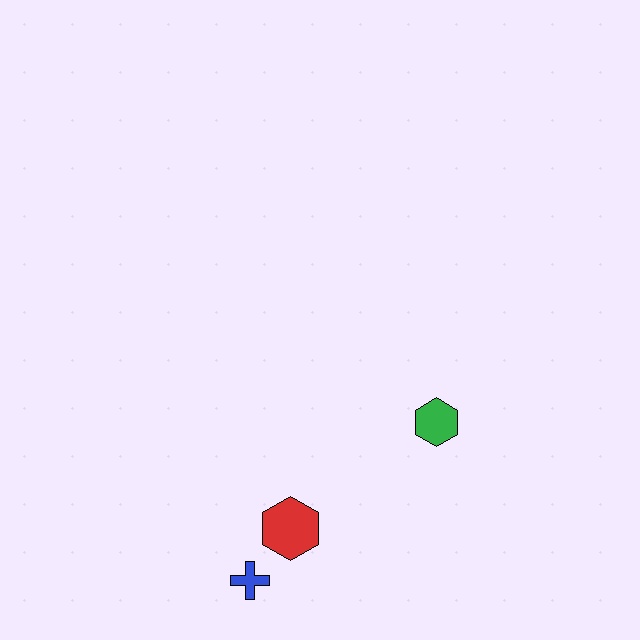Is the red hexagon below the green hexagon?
Yes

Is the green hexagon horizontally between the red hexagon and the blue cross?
No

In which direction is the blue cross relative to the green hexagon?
The blue cross is to the left of the green hexagon.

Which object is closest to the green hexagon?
The red hexagon is closest to the green hexagon.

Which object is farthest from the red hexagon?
The green hexagon is farthest from the red hexagon.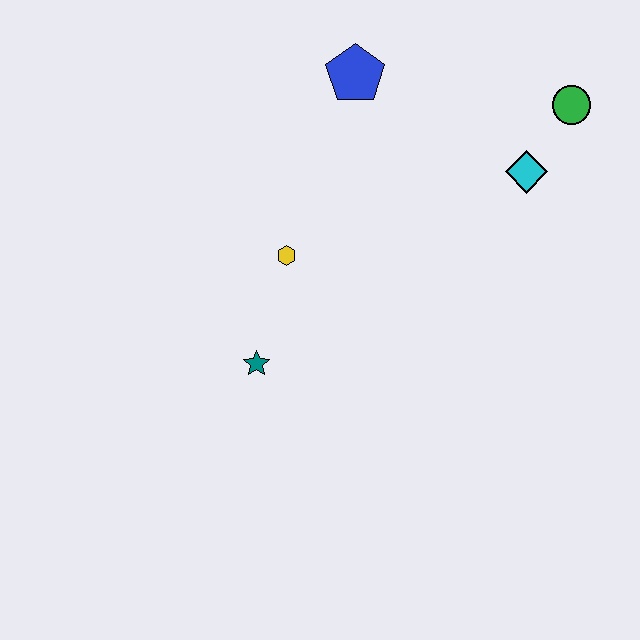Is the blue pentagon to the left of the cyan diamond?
Yes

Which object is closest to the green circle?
The cyan diamond is closest to the green circle.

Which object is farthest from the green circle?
The teal star is farthest from the green circle.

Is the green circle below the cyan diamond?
No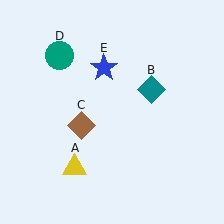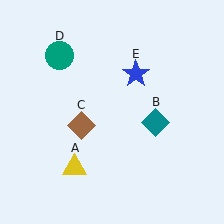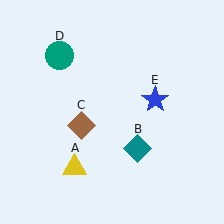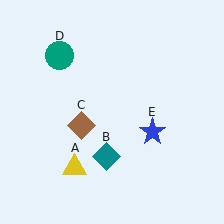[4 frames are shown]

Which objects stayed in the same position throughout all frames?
Yellow triangle (object A) and brown diamond (object C) and teal circle (object D) remained stationary.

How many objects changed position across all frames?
2 objects changed position: teal diamond (object B), blue star (object E).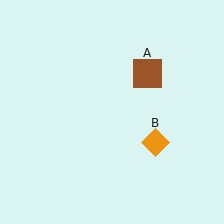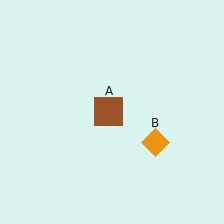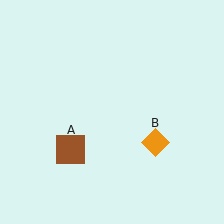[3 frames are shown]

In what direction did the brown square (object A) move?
The brown square (object A) moved down and to the left.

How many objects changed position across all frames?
1 object changed position: brown square (object A).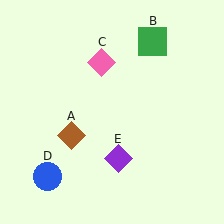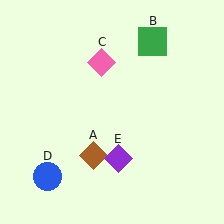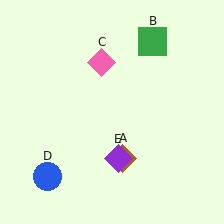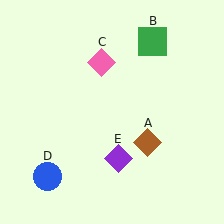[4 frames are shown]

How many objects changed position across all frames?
1 object changed position: brown diamond (object A).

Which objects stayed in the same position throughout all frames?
Green square (object B) and pink diamond (object C) and blue circle (object D) and purple diamond (object E) remained stationary.